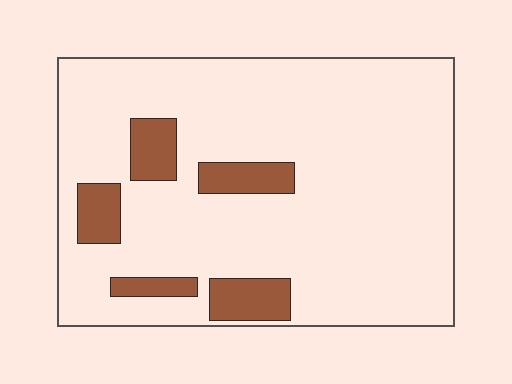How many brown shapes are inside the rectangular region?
5.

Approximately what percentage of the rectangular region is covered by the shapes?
Approximately 15%.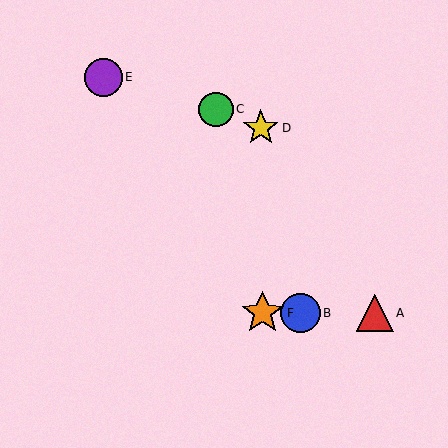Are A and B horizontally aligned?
Yes, both are at y≈313.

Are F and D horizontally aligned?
No, F is at y≈313 and D is at y≈128.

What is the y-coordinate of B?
Object B is at y≈313.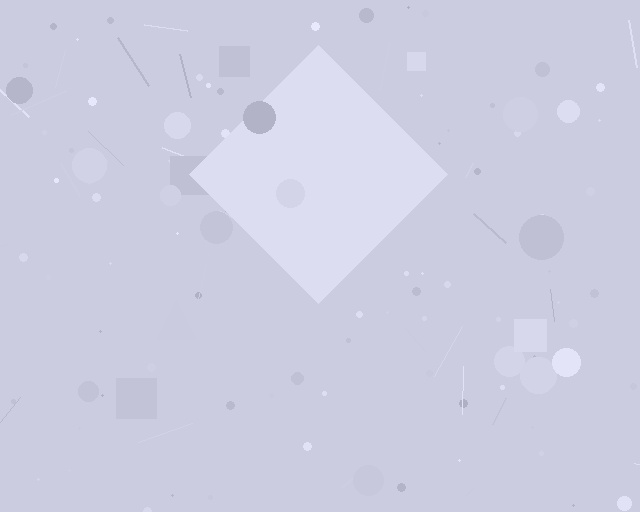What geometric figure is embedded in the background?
A diamond is embedded in the background.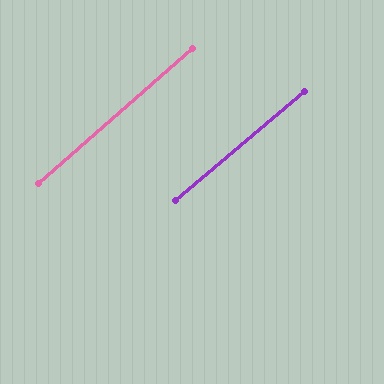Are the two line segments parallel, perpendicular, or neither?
Parallel — their directions differ by only 1.0°.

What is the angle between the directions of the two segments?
Approximately 1 degree.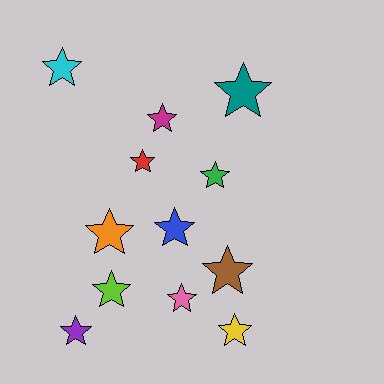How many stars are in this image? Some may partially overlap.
There are 12 stars.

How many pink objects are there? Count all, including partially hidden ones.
There is 1 pink object.